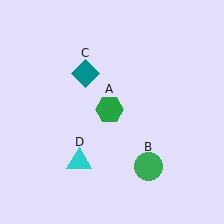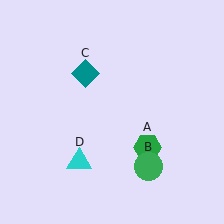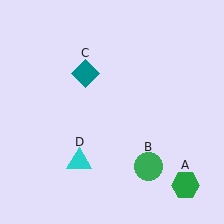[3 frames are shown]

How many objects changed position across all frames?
1 object changed position: green hexagon (object A).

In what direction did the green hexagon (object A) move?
The green hexagon (object A) moved down and to the right.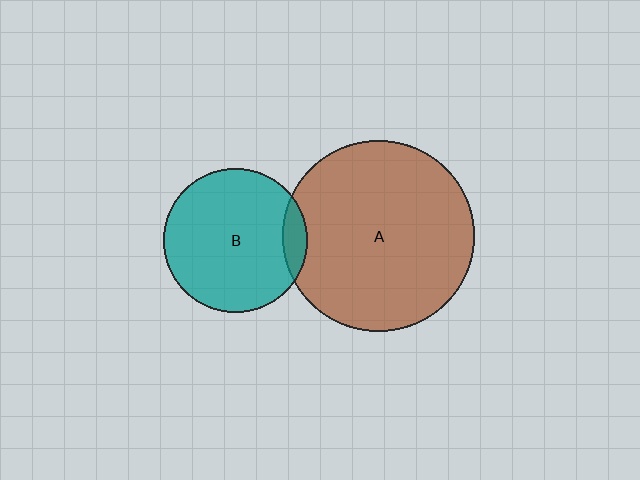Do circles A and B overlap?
Yes.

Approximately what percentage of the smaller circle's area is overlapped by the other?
Approximately 10%.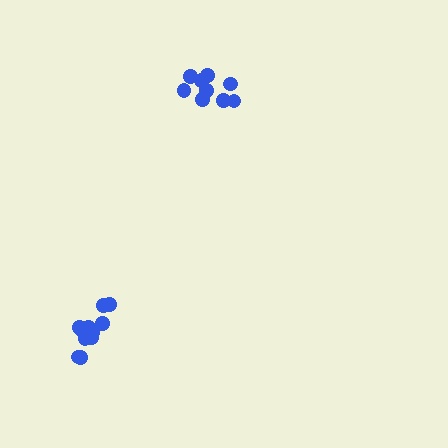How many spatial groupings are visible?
There are 2 spatial groupings.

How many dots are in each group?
Group 1: 9 dots, Group 2: 11 dots (20 total).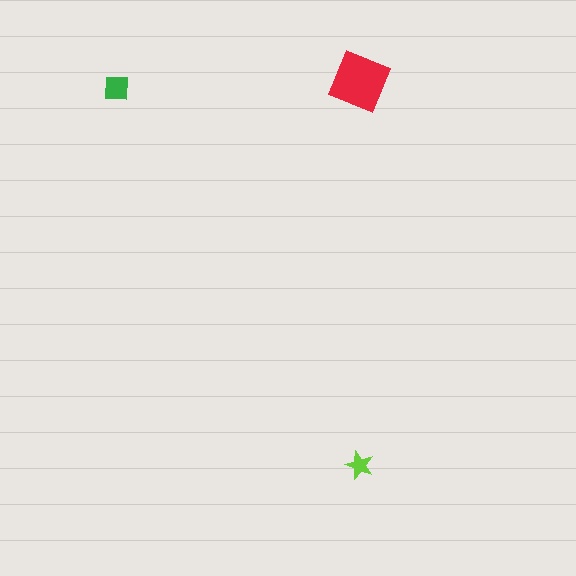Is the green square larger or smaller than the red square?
Smaller.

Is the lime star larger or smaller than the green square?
Smaller.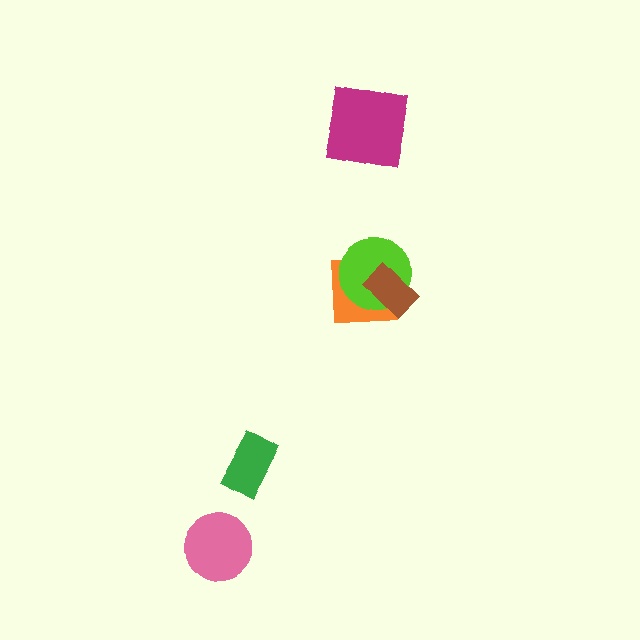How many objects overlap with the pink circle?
0 objects overlap with the pink circle.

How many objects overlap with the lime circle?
2 objects overlap with the lime circle.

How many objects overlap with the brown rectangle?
2 objects overlap with the brown rectangle.